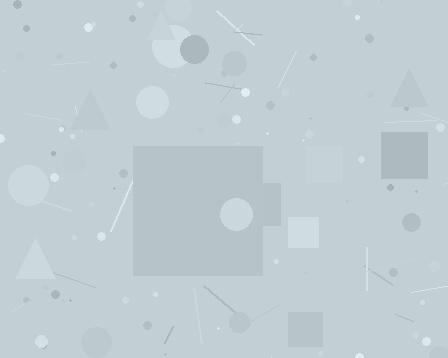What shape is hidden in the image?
A square is hidden in the image.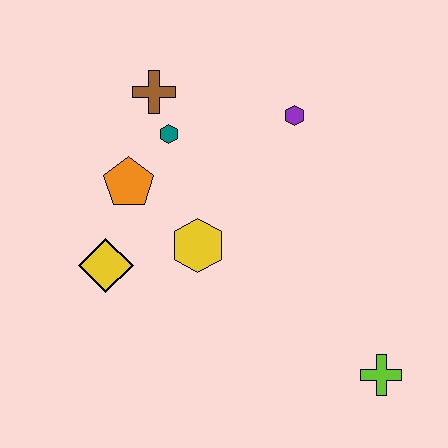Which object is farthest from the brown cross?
The lime cross is farthest from the brown cross.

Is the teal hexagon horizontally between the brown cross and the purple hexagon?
Yes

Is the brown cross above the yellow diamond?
Yes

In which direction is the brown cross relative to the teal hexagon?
The brown cross is above the teal hexagon.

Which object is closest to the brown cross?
The teal hexagon is closest to the brown cross.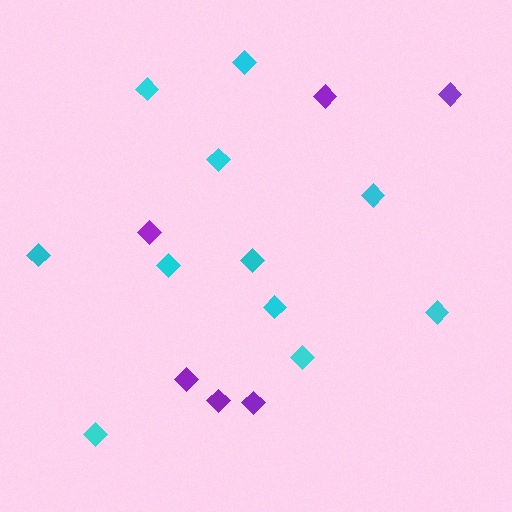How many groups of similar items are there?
There are 2 groups: one group of purple diamonds (6) and one group of cyan diamonds (11).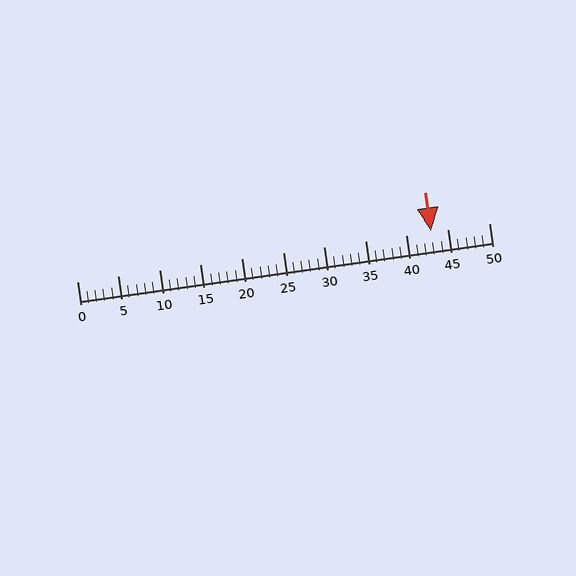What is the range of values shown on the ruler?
The ruler shows values from 0 to 50.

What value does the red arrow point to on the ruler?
The red arrow points to approximately 43.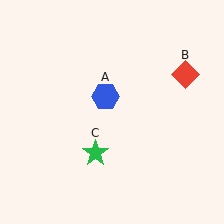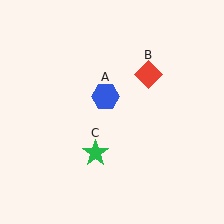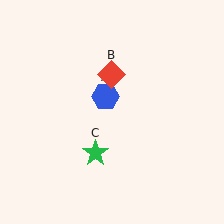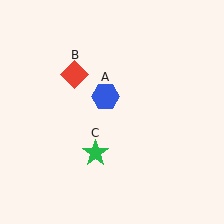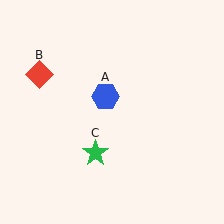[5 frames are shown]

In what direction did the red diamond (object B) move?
The red diamond (object B) moved left.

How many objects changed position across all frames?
1 object changed position: red diamond (object B).